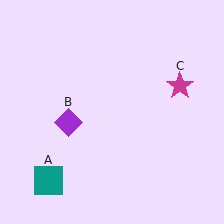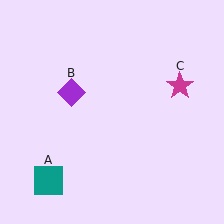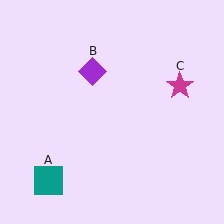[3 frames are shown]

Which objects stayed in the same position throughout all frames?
Teal square (object A) and magenta star (object C) remained stationary.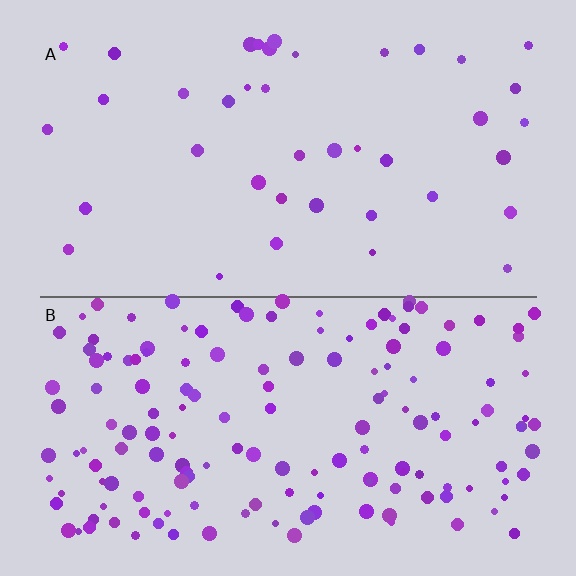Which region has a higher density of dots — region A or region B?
B (the bottom).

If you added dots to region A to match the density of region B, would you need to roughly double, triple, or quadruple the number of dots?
Approximately quadruple.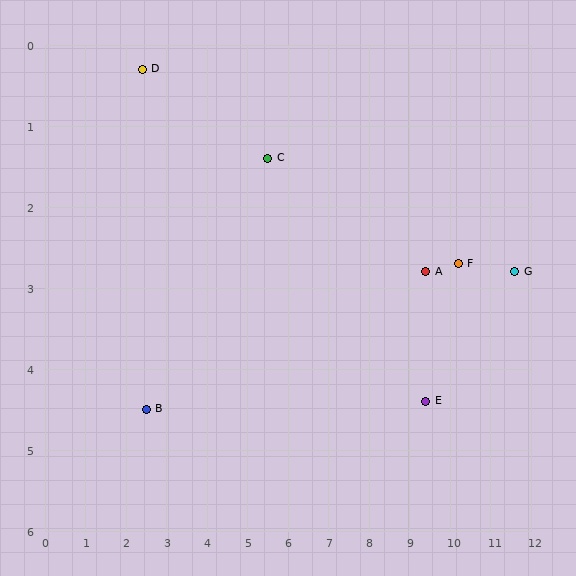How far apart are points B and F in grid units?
Points B and F are about 7.9 grid units apart.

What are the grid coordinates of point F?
Point F is at approximately (10.2, 2.7).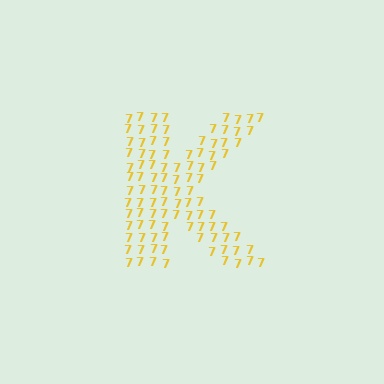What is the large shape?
The large shape is the letter K.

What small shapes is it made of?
It is made of small digit 7's.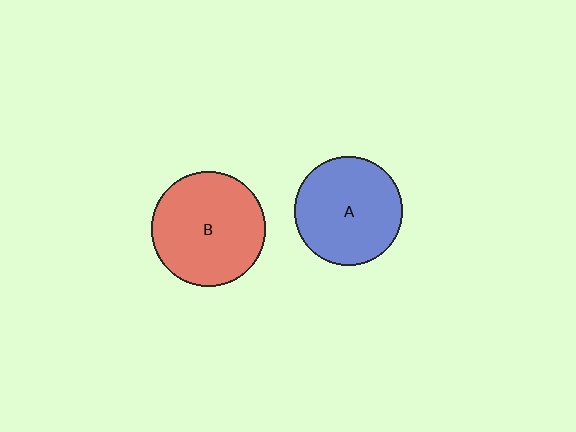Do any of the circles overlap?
No, none of the circles overlap.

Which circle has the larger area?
Circle B (red).